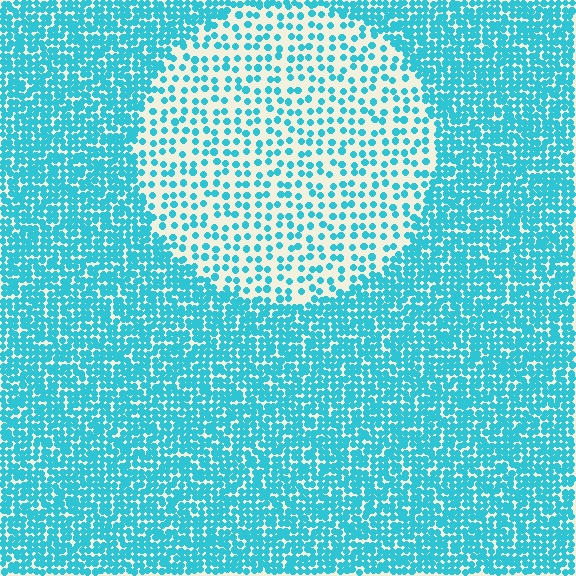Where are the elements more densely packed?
The elements are more densely packed outside the circle boundary.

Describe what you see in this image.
The image contains small cyan elements arranged at two different densities. A circle-shaped region is visible where the elements are less densely packed than the surrounding area.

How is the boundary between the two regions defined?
The boundary is defined by a change in element density (approximately 2.5x ratio). All elements are the same color, size, and shape.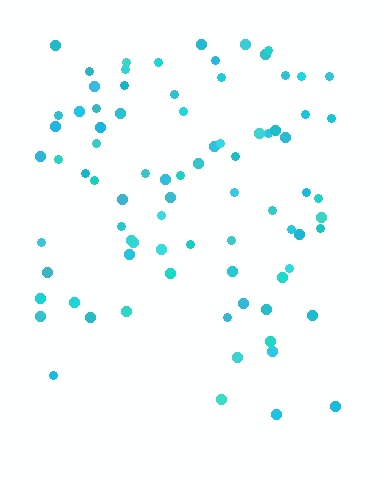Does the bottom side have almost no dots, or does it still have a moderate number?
Still a moderate number, just noticeably fewer than the top.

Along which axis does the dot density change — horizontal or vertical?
Vertical.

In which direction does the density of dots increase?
From bottom to top, with the top side densest.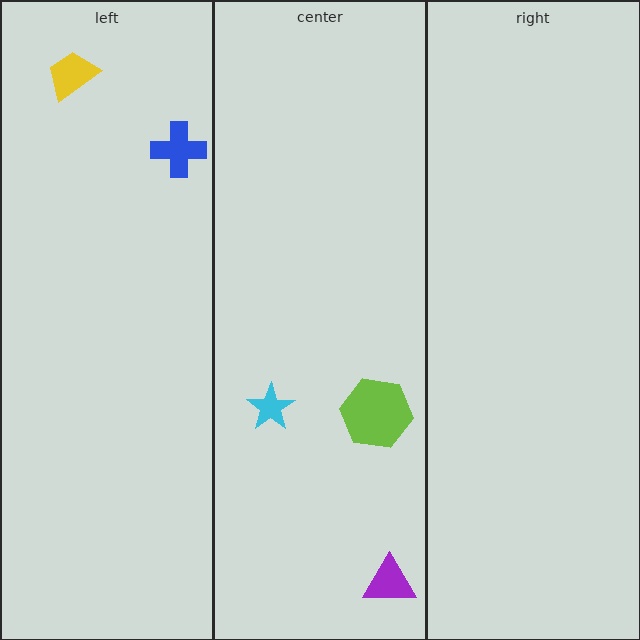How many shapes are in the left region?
2.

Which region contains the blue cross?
The left region.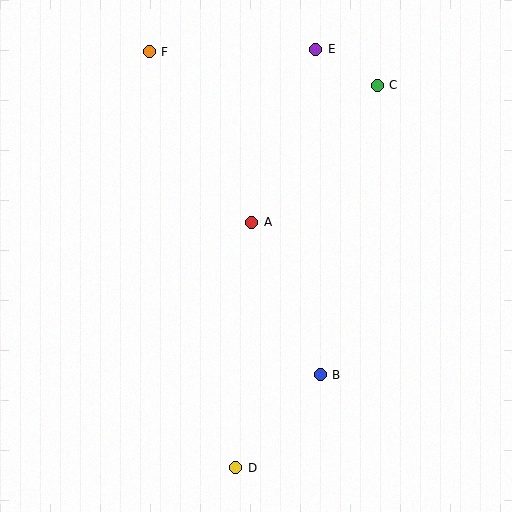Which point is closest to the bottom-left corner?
Point D is closest to the bottom-left corner.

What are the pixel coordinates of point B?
Point B is at (320, 375).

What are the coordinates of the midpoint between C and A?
The midpoint between C and A is at (314, 154).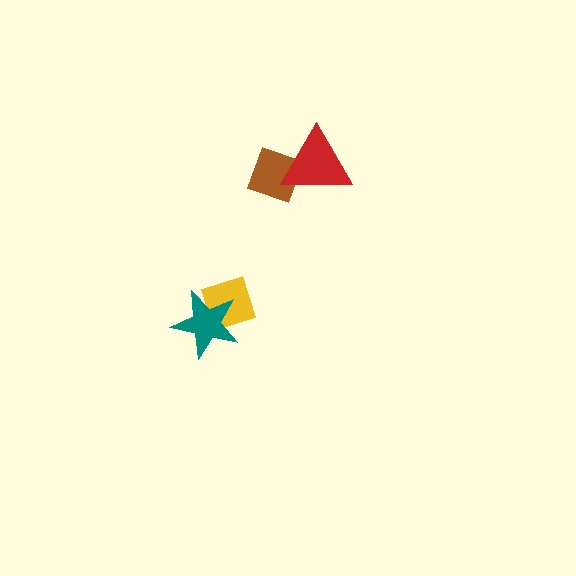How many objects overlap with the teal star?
1 object overlaps with the teal star.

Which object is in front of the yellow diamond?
The teal star is in front of the yellow diamond.